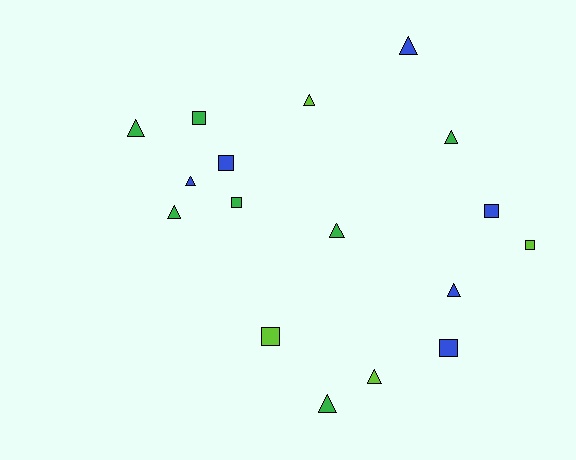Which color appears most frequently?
Green, with 7 objects.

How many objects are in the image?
There are 17 objects.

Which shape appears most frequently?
Triangle, with 10 objects.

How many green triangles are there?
There are 5 green triangles.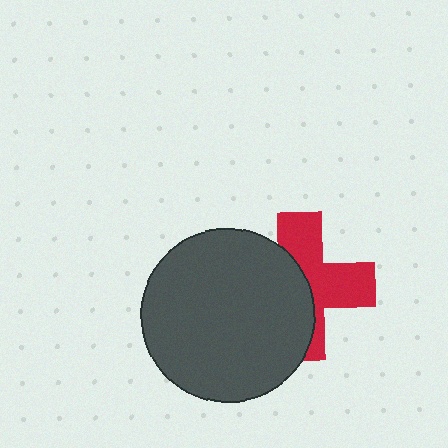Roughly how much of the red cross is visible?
About half of it is visible (roughly 51%).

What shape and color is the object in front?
The object in front is a dark gray circle.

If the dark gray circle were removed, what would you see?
You would see the complete red cross.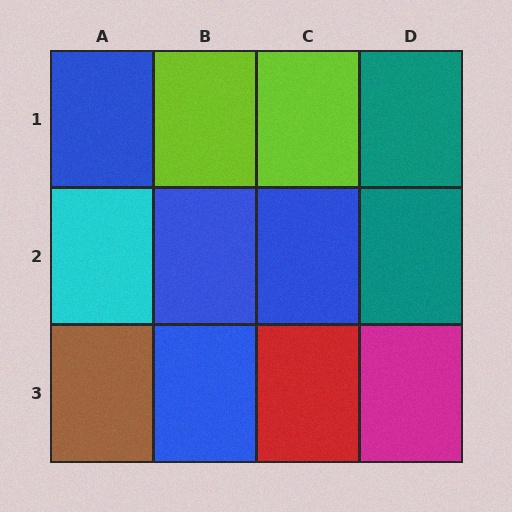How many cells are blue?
4 cells are blue.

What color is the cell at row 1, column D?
Teal.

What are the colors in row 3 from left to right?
Brown, blue, red, magenta.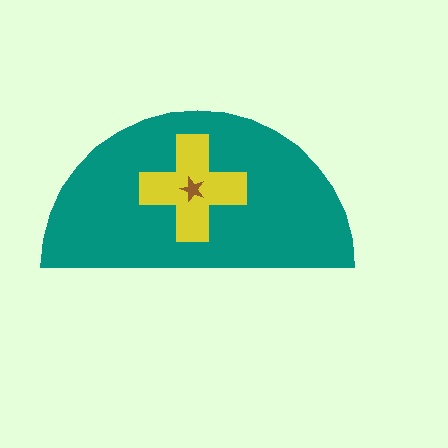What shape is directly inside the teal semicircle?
The yellow cross.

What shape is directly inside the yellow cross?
The brown star.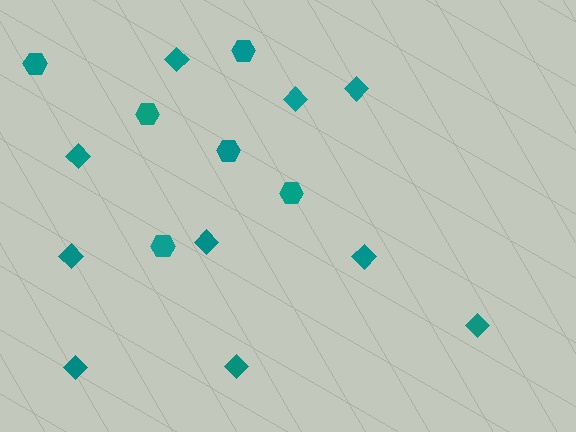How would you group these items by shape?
There are 2 groups: one group of diamonds (10) and one group of hexagons (6).